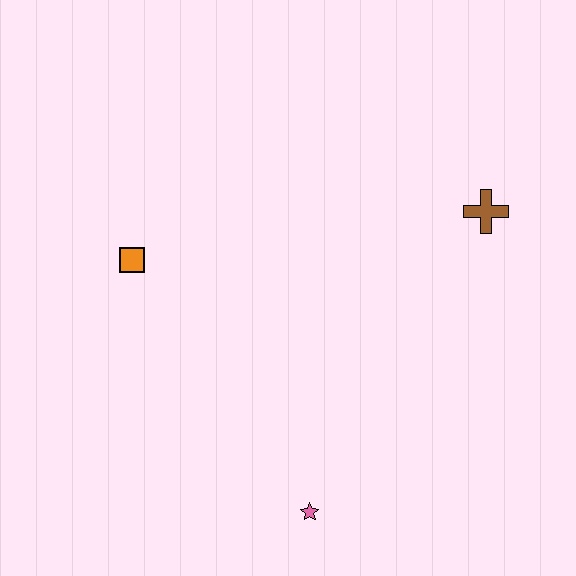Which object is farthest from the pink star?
The brown cross is farthest from the pink star.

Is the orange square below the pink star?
No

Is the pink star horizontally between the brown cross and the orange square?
Yes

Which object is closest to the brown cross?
The pink star is closest to the brown cross.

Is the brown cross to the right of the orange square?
Yes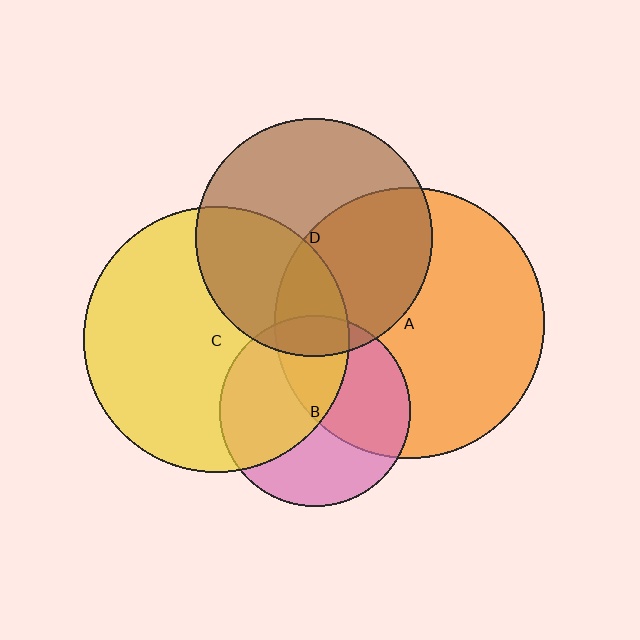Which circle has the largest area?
Circle A (orange).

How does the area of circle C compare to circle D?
Approximately 1.3 times.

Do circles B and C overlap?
Yes.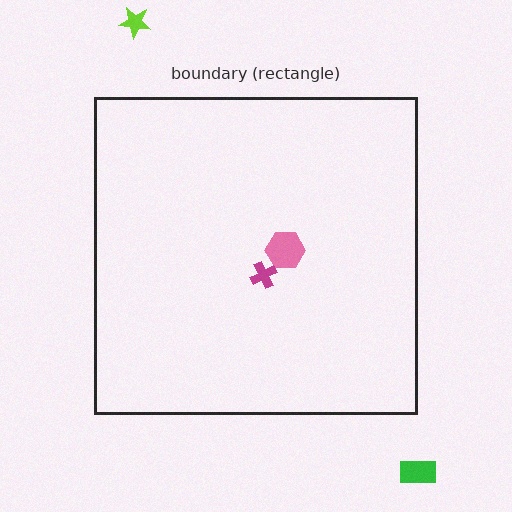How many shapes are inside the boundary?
2 inside, 2 outside.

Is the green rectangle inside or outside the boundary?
Outside.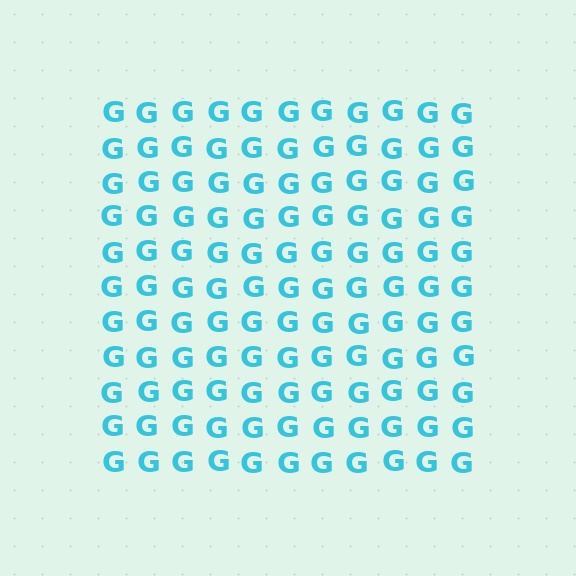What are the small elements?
The small elements are letter G's.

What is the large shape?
The large shape is a square.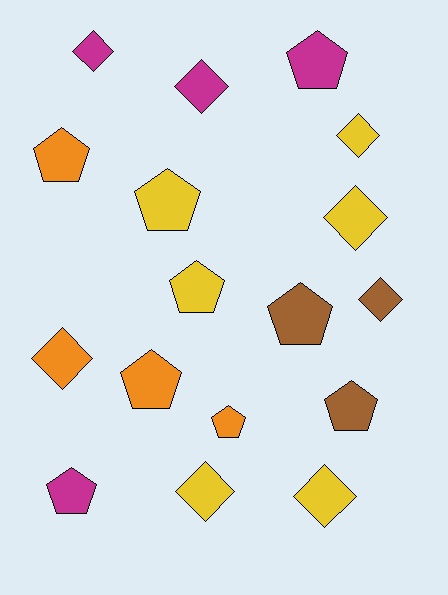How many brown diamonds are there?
There is 1 brown diamond.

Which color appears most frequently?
Yellow, with 6 objects.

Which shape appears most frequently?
Pentagon, with 9 objects.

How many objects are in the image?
There are 17 objects.